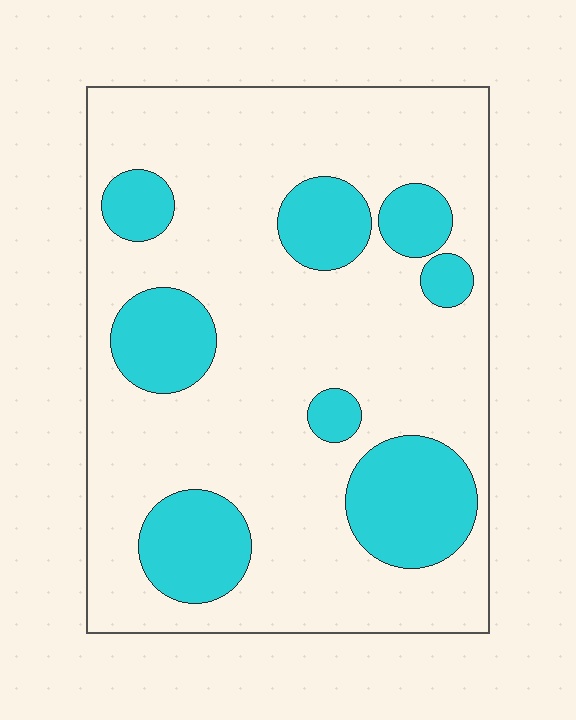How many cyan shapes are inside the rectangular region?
8.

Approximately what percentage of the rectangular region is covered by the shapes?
Approximately 25%.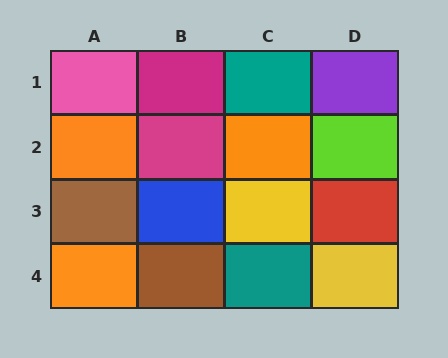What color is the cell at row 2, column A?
Orange.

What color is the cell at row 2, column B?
Magenta.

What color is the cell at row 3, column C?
Yellow.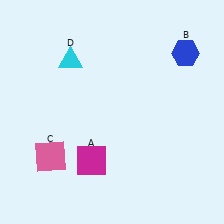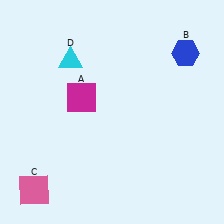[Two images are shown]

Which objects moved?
The objects that moved are: the magenta square (A), the pink square (C).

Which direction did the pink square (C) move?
The pink square (C) moved down.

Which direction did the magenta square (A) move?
The magenta square (A) moved up.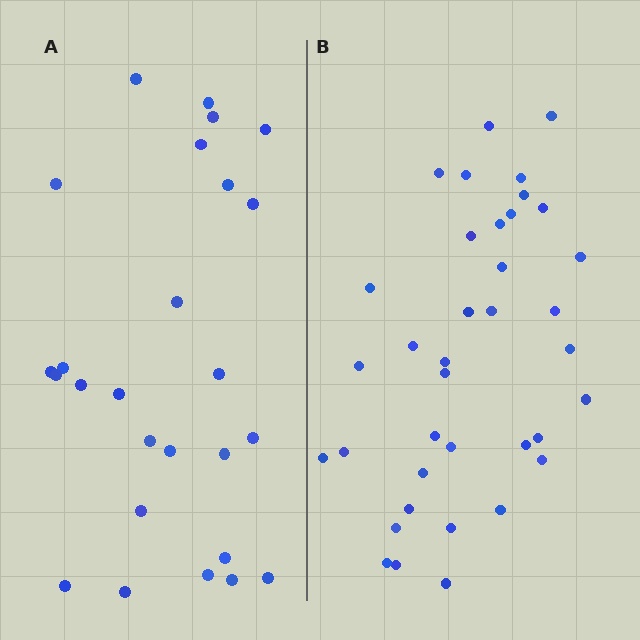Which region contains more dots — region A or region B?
Region B (the right region) has more dots.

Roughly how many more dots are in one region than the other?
Region B has roughly 12 or so more dots than region A.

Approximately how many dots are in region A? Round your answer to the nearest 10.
About 30 dots. (The exact count is 26, which rounds to 30.)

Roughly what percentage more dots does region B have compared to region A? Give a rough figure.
About 40% more.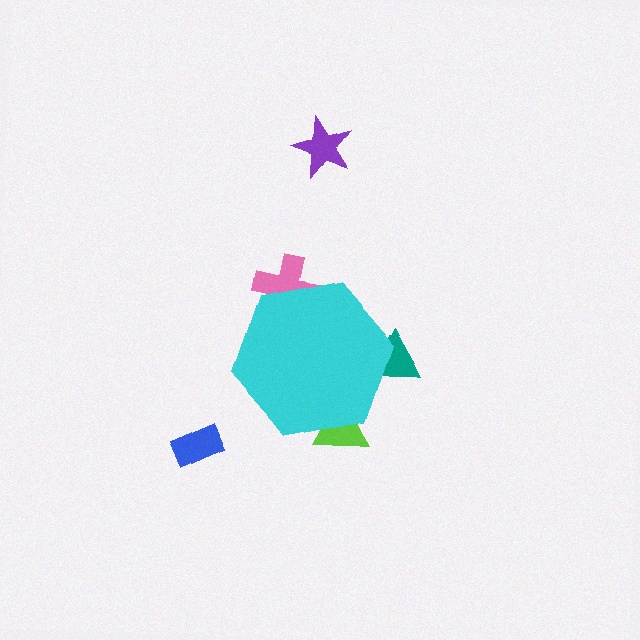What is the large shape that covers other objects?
A cyan hexagon.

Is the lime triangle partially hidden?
Yes, the lime triangle is partially hidden behind the cyan hexagon.